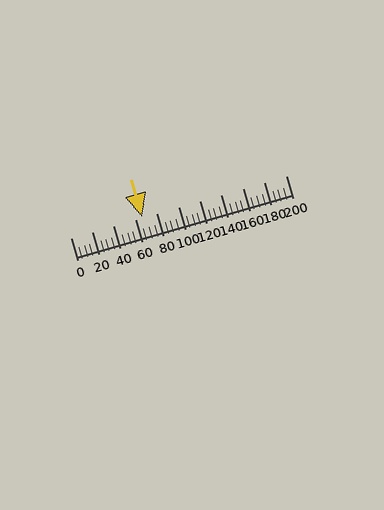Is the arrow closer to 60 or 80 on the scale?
The arrow is closer to 60.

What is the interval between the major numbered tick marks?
The major tick marks are spaced 20 units apart.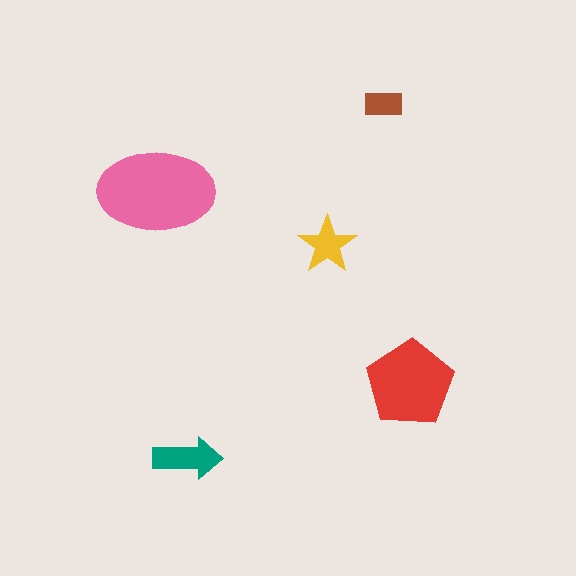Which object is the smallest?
The brown rectangle.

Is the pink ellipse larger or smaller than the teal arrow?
Larger.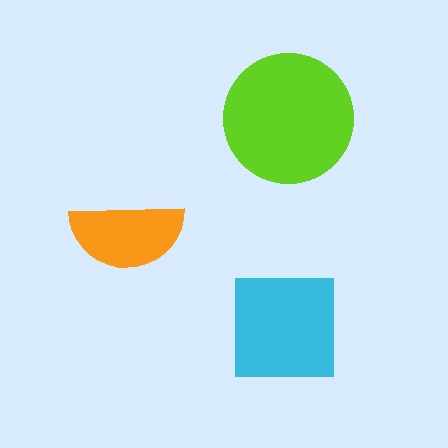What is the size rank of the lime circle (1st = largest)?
1st.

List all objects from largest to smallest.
The lime circle, the cyan square, the orange semicircle.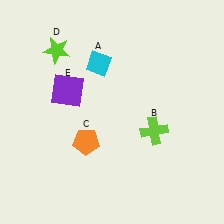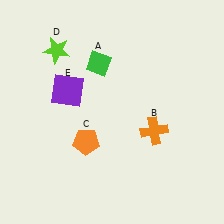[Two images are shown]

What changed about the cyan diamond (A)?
In Image 1, A is cyan. In Image 2, it changed to green.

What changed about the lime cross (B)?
In Image 1, B is lime. In Image 2, it changed to orange.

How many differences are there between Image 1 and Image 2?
There are 2 differences between the two images.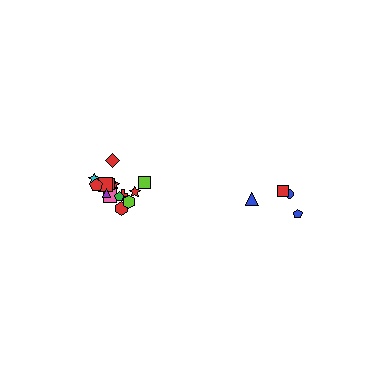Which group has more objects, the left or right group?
The left group.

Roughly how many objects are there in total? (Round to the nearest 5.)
Roughly 20 objects in total.